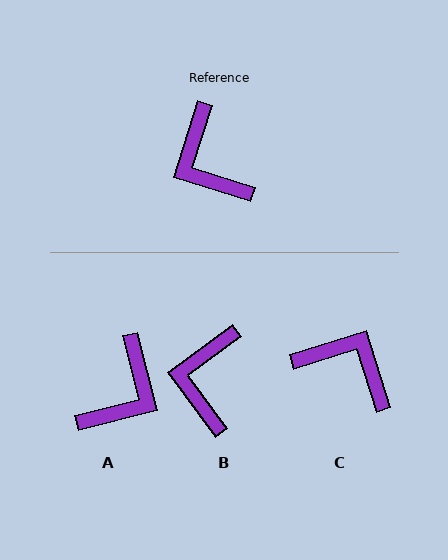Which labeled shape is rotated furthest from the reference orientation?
C, about 145 degrees away.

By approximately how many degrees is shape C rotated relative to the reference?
Approximately 145 degrees clockwise.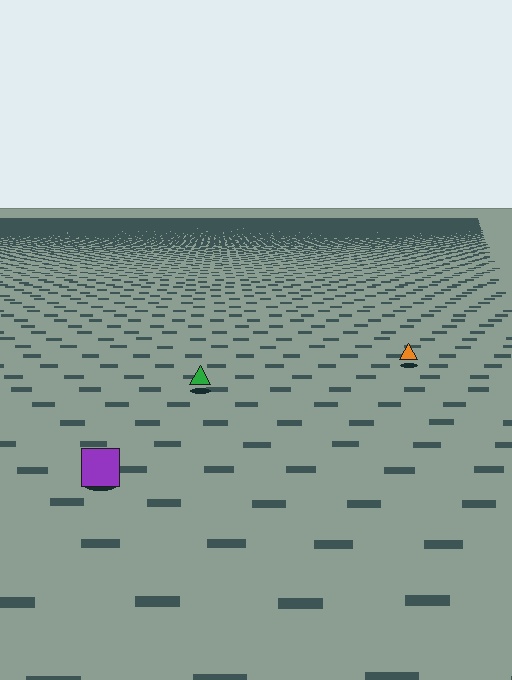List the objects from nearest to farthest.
From nearest to farthest: the purple square, the green triangle, the orange triangle.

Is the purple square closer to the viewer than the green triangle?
Yes. The purple square is closer — you can tell from the texture gradient: the ground texture is coarser near it.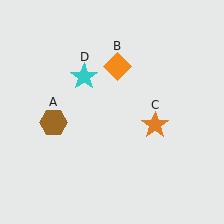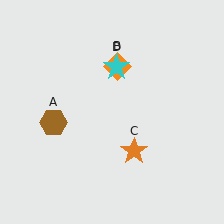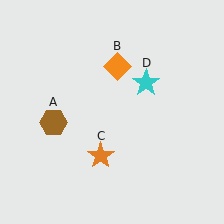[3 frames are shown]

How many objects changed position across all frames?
2 objects changed position: orange star (object C), cyan star (object D).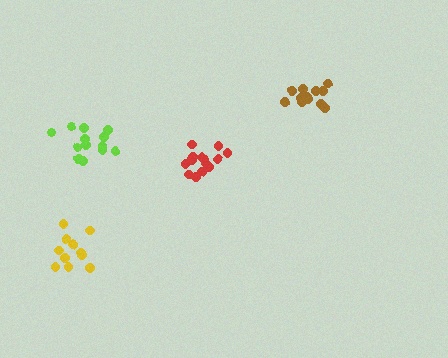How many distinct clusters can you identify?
There are 4 distinct clusters.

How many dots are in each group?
Group 1: 15 dots, Group 2: 11 dots, Group 3: 12 dots, Group 4: 13 dots (51 total).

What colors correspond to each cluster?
The clusters are colored: red, yellow, brown, lime.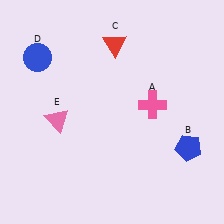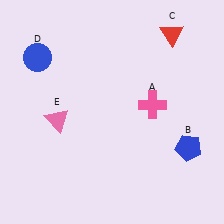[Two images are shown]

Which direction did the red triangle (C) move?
The red triangle (C) moved right.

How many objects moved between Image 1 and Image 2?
1 object moved between the two images.